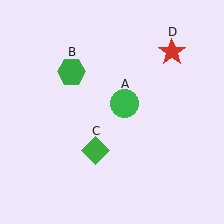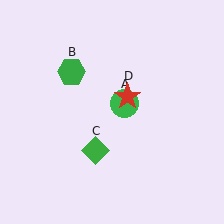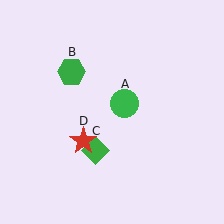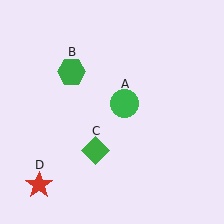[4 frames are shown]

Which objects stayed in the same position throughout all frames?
Green circle (object A) and green hexagon (object B) and green diamond (object C) remained stationary.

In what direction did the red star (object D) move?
The red star (object D) moved down and to the left.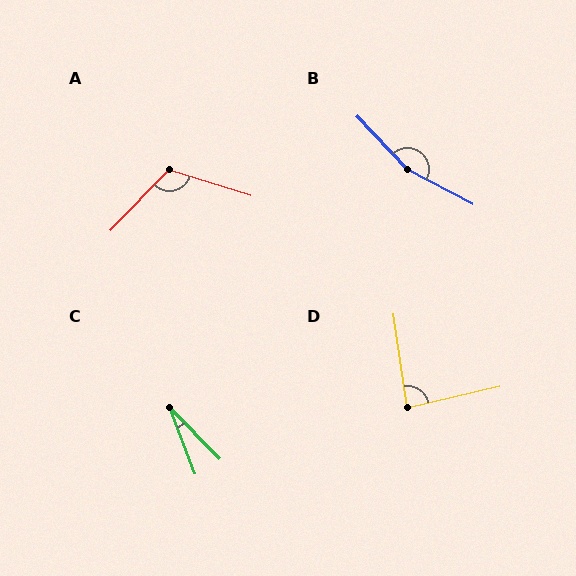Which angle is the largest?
B, at approximately 161 degrees.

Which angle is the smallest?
C, at approximately 23 degrees.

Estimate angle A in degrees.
Approximately 117 degrees.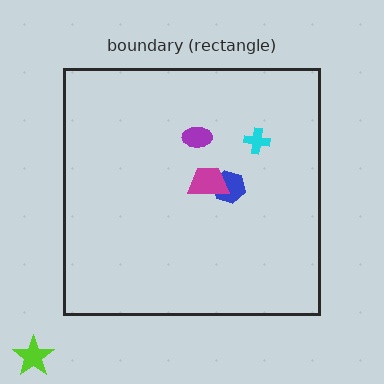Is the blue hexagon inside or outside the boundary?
Inside.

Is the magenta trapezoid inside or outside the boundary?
Inside.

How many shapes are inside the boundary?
4 inside, 1 outside.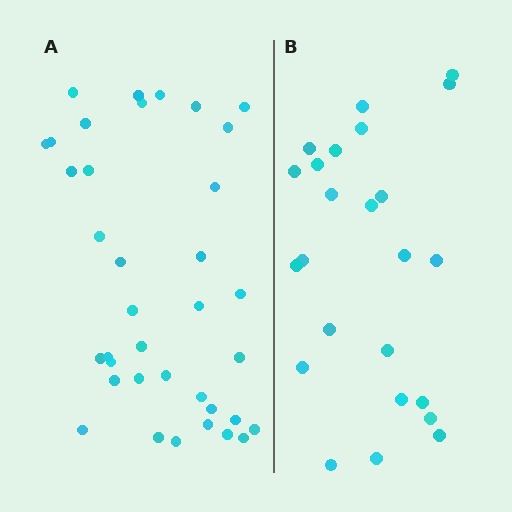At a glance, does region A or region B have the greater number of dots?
Region A (the left region) has more dots.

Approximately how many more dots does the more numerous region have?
Region A has approximately 15 more dots than region B.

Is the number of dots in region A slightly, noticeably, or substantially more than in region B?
Region A has substantially more. The ratio is roughly 1.5 to 1.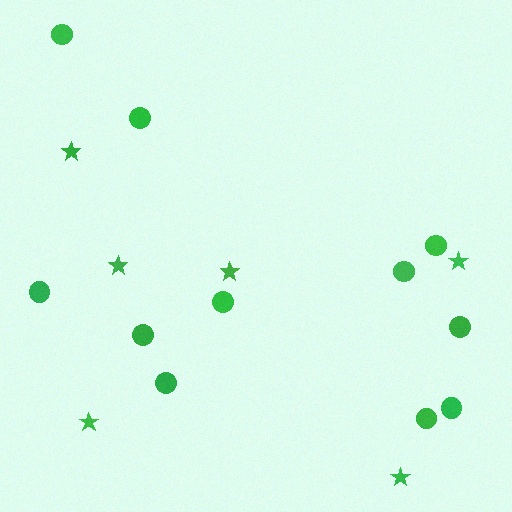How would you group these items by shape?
There are 2 groups: one group of stars (6) and one group of circles (11).